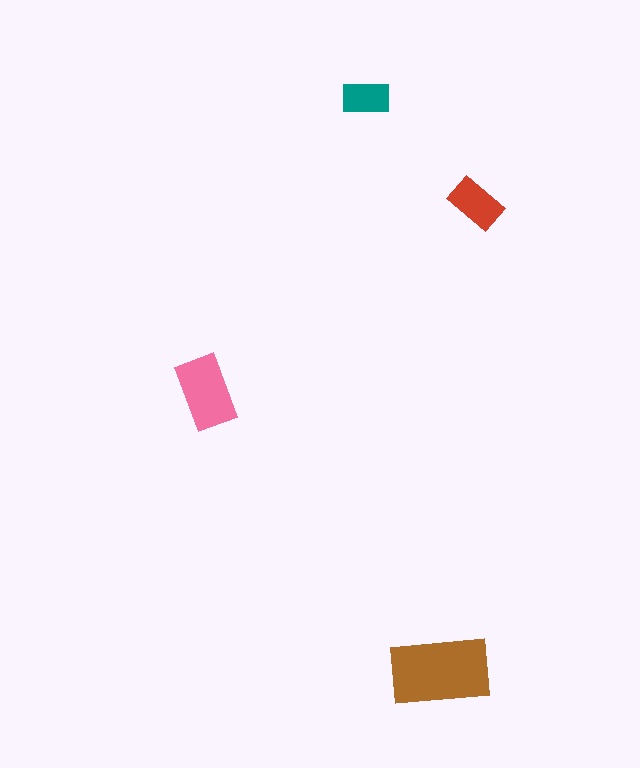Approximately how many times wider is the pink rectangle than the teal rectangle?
About 1.5 times wider.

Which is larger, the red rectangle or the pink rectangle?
The pink one.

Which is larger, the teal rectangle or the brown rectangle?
The brown one.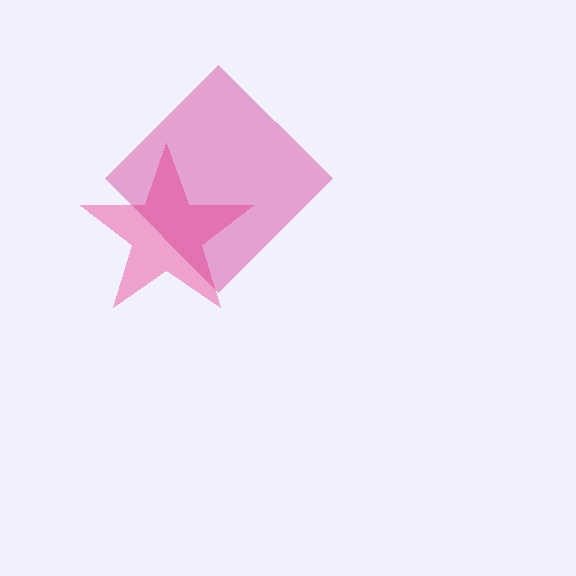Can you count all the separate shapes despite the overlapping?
Yes, there are 2 separate shapes.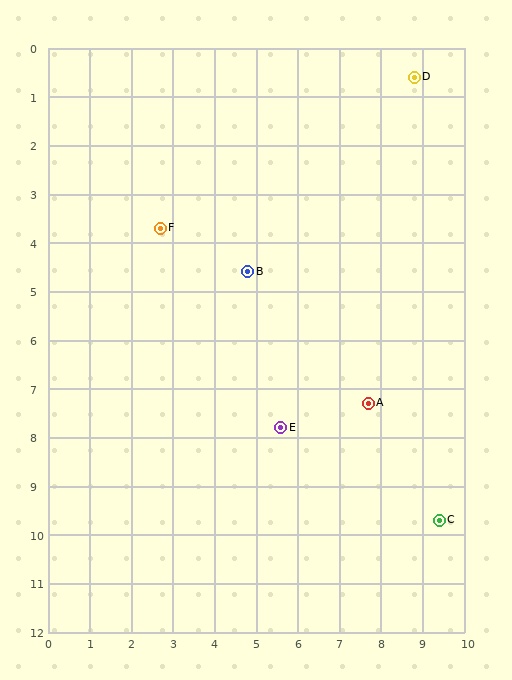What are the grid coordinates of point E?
Point E is at approximately (5.6, 7.8).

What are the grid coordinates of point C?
Point C is at approximately (9.4, 9.7).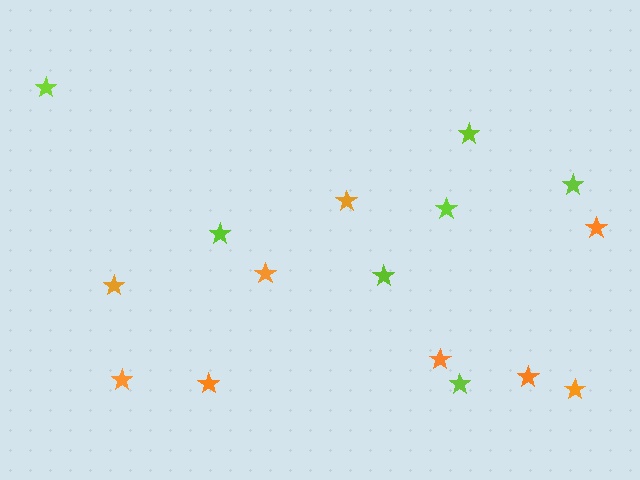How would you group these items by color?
There are 2 groups: one group of orange stars (9) and one group of lime stars (7).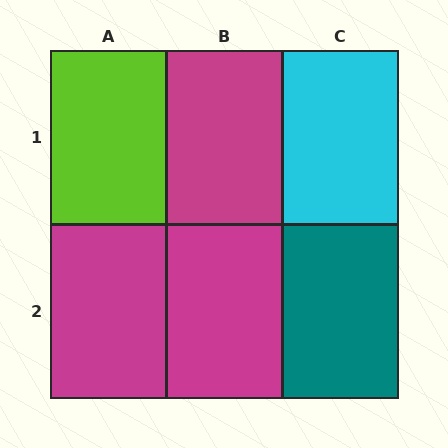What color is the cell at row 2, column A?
Magenta.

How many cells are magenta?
3 cells are magenta.